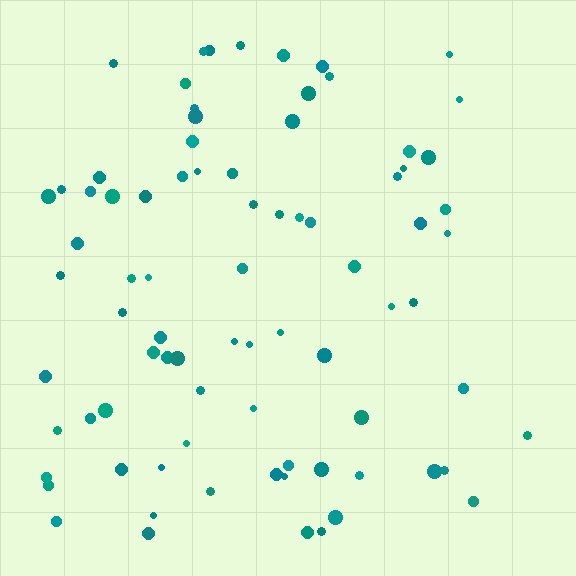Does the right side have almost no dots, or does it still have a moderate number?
Still a moderate number, just noticeably fewer than the left.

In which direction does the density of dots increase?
From right to left, with the left side densest.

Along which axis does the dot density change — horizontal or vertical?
Horizontal.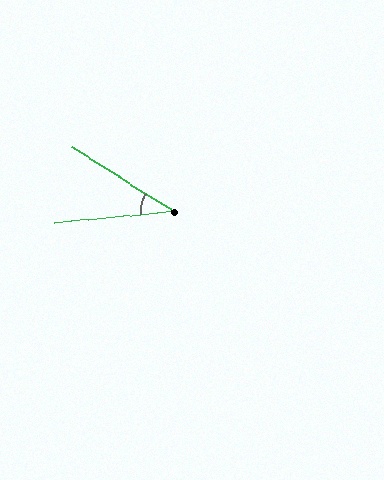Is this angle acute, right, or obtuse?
It is acute.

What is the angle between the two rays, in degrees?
Approximately 38 degrees.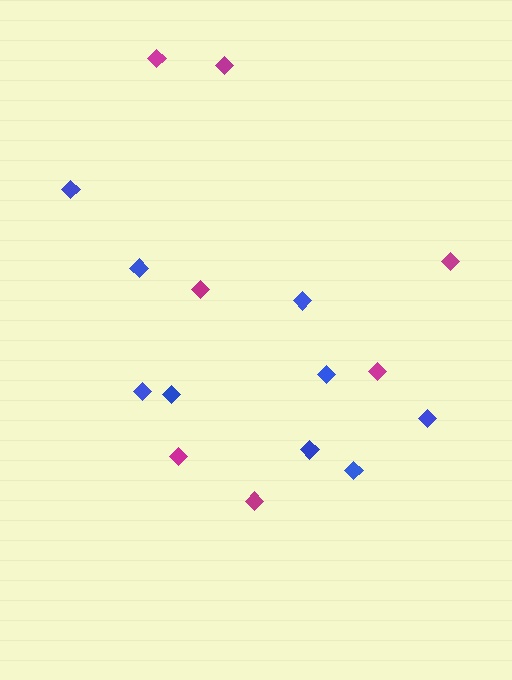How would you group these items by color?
There are 2 groups: one group of blue diamonds (9) and one group of magenta diamonds (7).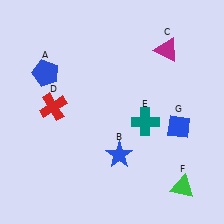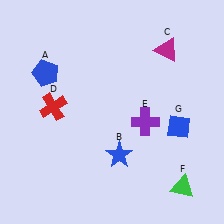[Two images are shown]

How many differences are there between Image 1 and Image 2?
There is 1 difference between the two images.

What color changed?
The cross (E) changed from teal in Image 1 to purple in Image 2.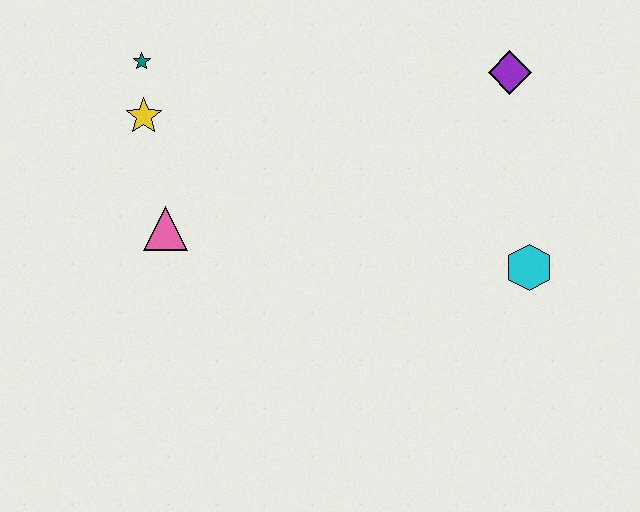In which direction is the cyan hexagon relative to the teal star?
The cyan hexagon is to the right of the teal star.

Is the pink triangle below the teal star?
Yes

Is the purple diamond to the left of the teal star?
No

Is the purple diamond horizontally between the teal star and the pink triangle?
No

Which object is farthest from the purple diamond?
The pink triangle is farthest from the purple diamond.